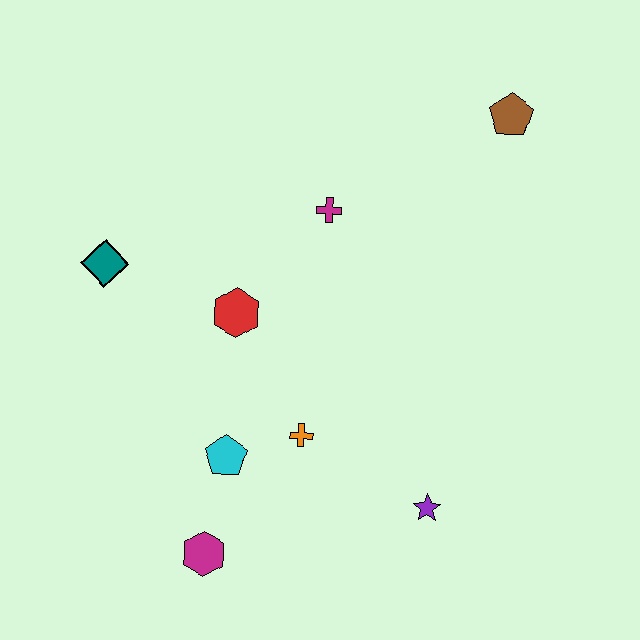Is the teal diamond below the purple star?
No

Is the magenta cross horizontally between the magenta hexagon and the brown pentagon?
Yes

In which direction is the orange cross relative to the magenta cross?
The orange cross is below the magenta cross.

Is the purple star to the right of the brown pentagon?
No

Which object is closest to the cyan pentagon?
The orange cross is closest to the cyan pentagon.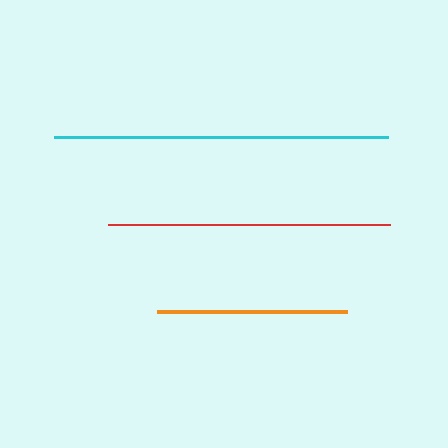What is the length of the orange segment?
The orange segment is approximately 189 pixels long.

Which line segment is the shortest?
The orange line is the shortest at approximately 189 pixels.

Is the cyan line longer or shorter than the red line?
The cyan line is longer than the red line.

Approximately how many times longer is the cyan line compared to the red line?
The cyan line is approximately 1.2 times the length of the red line.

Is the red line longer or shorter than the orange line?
The red line is longer than the orange line.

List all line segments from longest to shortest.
From longest to shortest: cyan, red, orange.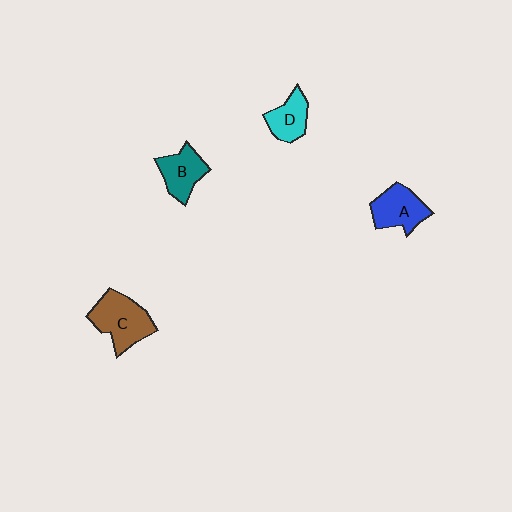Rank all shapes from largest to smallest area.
From largest to smallest: C (brown), A (blue), B (teal), D (cyan).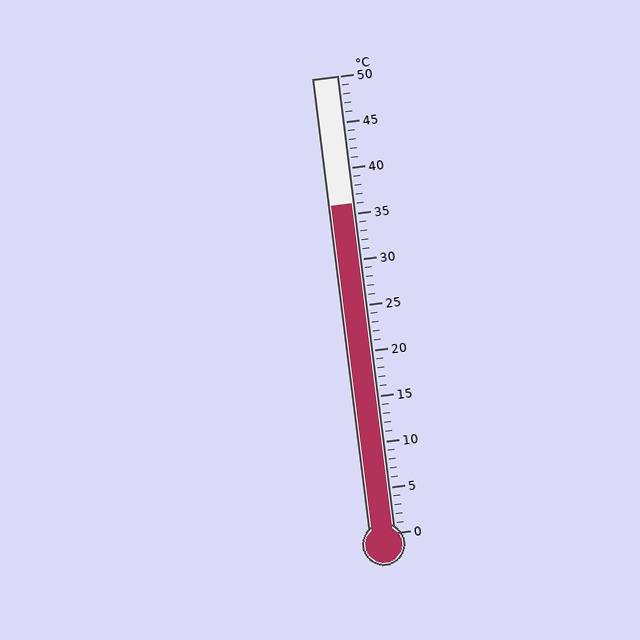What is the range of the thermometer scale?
The thermometer scale ranges from 0°C to 50°C.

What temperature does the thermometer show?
The thermometer shows approximately 36°C.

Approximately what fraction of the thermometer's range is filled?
The thermometer is filled to approximately 70% of its range.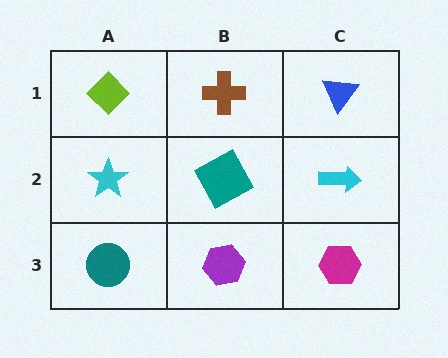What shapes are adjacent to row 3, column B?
A teal square (row 2, column B), a teal circle (row 3, column A), a magenta hexagon (row 3, column C).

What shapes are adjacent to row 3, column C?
A cyan arrow (row 2, column C), a purple hexagon (row 3, column B).